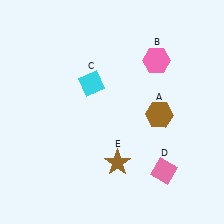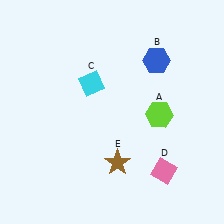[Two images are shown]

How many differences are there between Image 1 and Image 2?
There are 2 differences between the two images.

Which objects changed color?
A changed from brown to lime. B changed from pink to blue.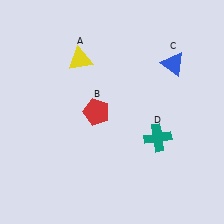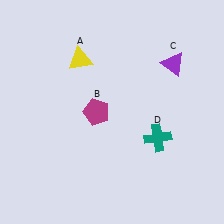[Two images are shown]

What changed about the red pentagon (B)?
In Image 1, B is red. In Image 2, it changed to magenta.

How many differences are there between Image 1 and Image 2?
There are 2 differences between the two images.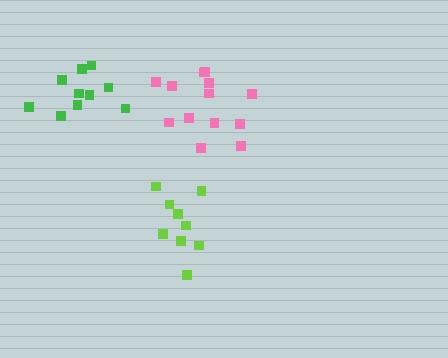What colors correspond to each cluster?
The clusters are colored: pink, lime, green.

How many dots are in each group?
Group 1: 13 dots, Group 2: 9 dots, Group 3: 10 dots (32 total).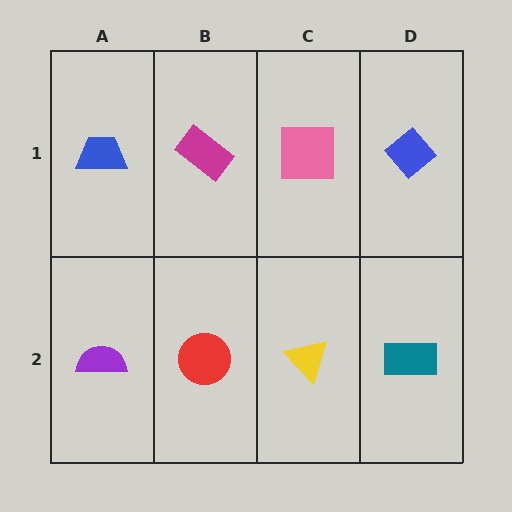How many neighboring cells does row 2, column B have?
3.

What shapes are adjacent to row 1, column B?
A red circle (row 2, column B), a blue trapezoid (row 1, column A), a pink square (row 1, column C).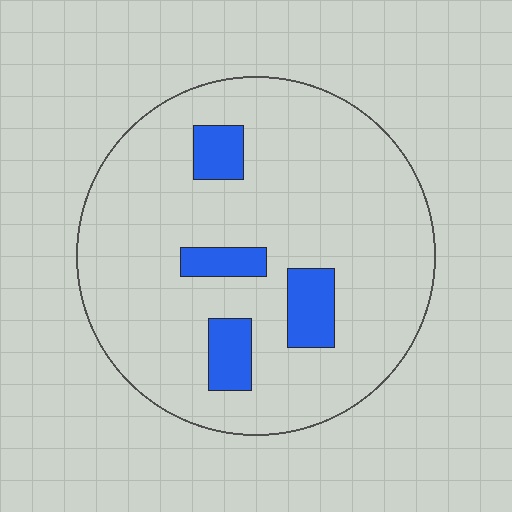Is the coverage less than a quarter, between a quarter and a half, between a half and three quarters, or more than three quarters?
Less than a quarter.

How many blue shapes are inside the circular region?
4.